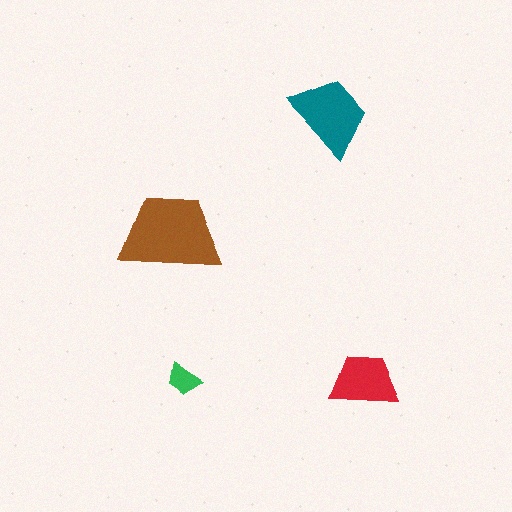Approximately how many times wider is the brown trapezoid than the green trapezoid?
About 3 times wider.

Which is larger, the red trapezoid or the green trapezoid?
The red one.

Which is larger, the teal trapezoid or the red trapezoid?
The teal one.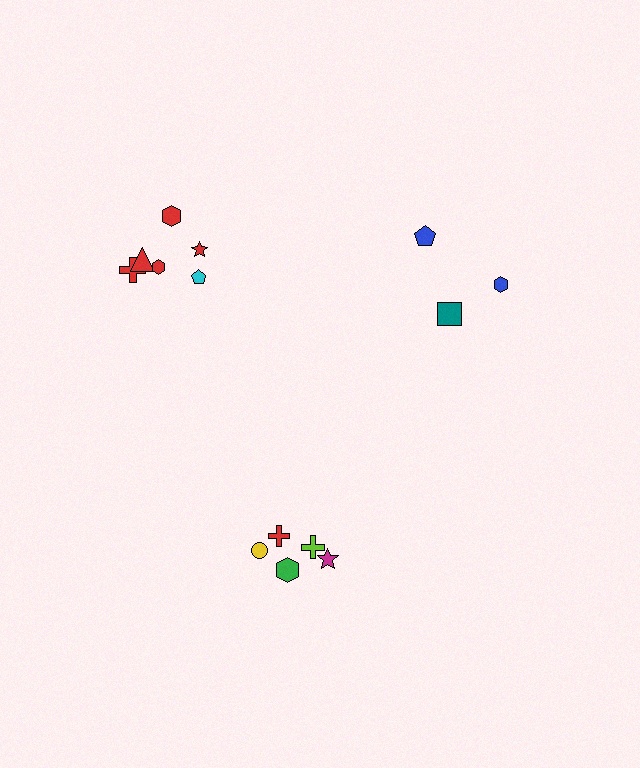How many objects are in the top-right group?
There are 3 objects.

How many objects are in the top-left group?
There are 6 objects.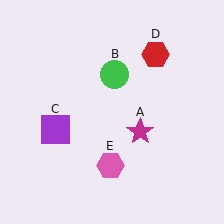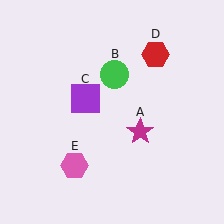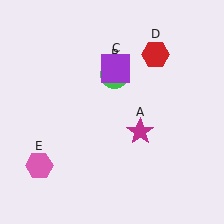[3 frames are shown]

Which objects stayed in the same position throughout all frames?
Magenta star (object A) and green circle (object B) and red hexagon (object D) remained stationary.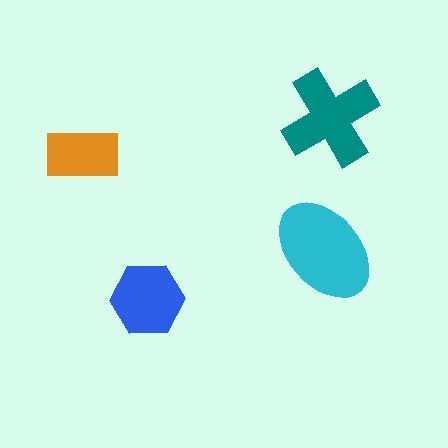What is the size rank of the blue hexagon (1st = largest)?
3rd.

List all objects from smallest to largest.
The orange rectangle, the blue hexagon, the teal cross, the cyan ellipse.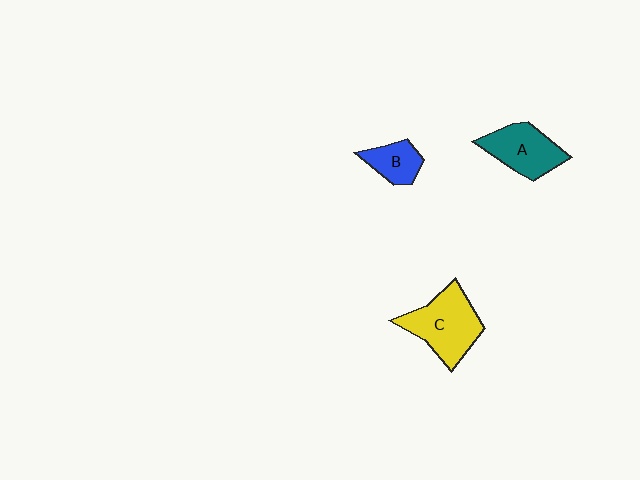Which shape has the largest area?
Shape C (yellow).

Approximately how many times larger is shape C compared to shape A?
Approximately 1.3 times.